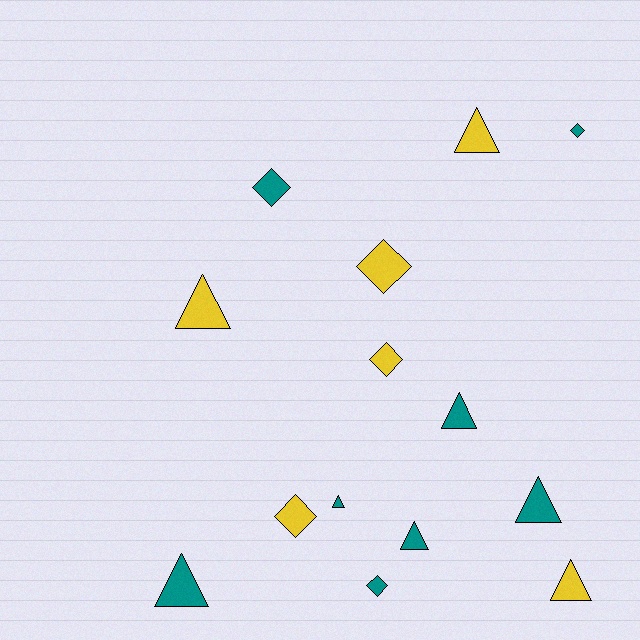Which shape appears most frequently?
Triangle, with 8 objects.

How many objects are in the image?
There are 14 objects.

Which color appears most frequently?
Teal, with 8 objects.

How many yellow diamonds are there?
There are 3 yellow diamonds.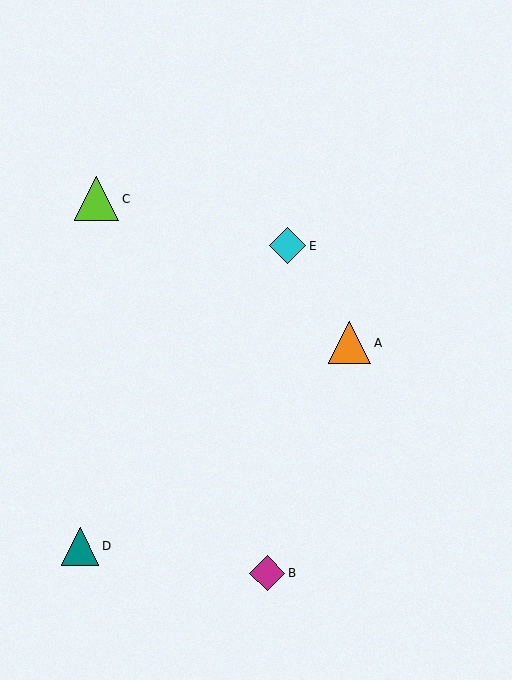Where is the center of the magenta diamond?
The center of the magenta diamond is at (267, 573).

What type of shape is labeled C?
Shape C is a lime triangle.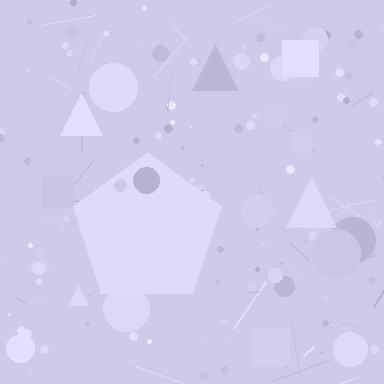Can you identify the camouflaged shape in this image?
The camouflaged shape is a pentagon.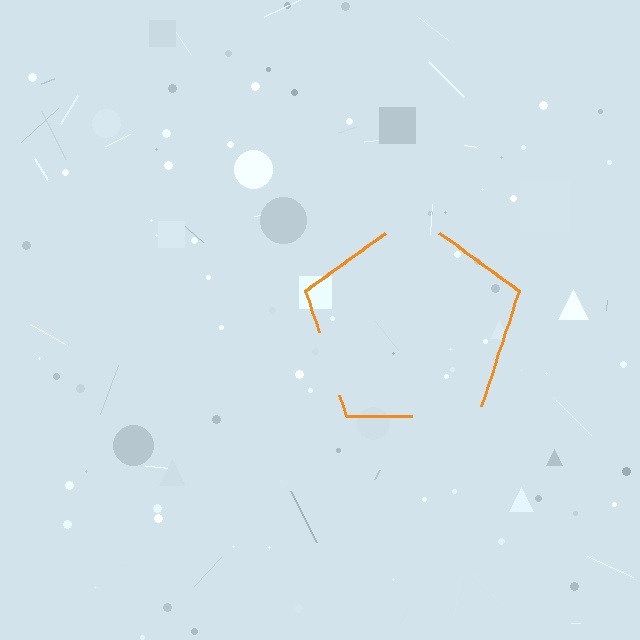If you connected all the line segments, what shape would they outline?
They would outline a pentagon.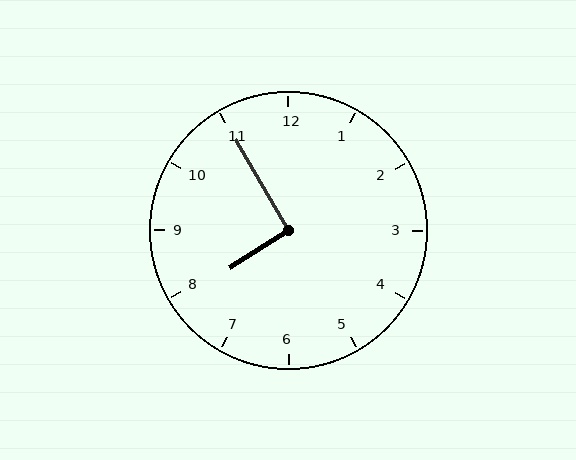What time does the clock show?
7:55.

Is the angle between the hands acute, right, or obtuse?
It is right.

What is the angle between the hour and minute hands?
Approximately 92 degrees.